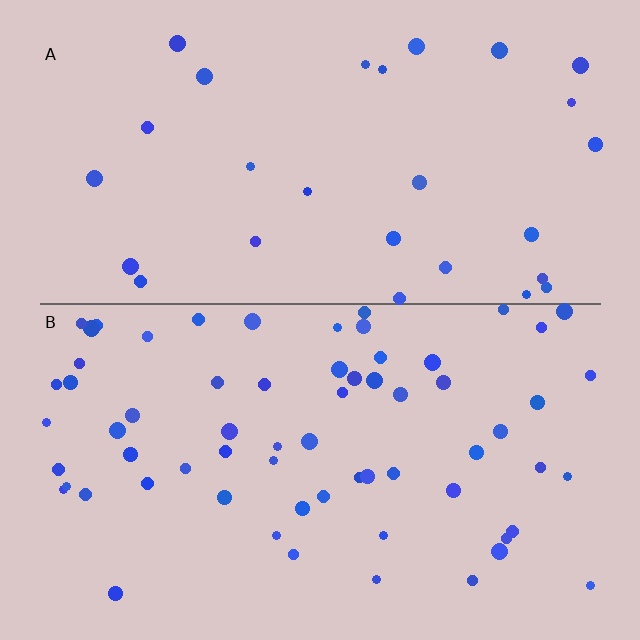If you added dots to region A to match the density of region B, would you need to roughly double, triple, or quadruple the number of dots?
Approximately double.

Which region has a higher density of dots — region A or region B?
B (the bottom).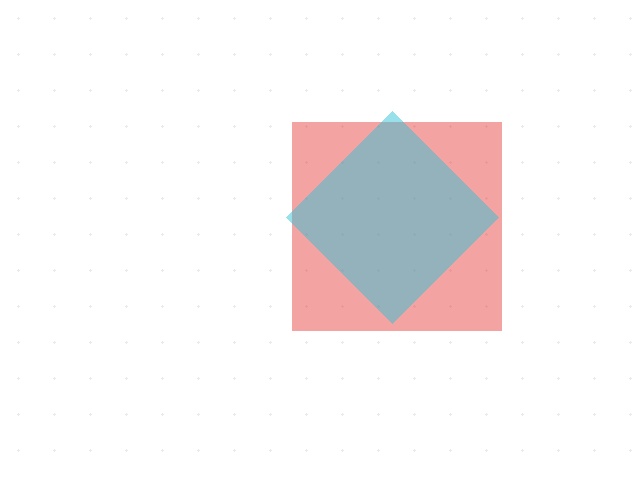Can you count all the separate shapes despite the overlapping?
Yes, there are 2 separate shapes.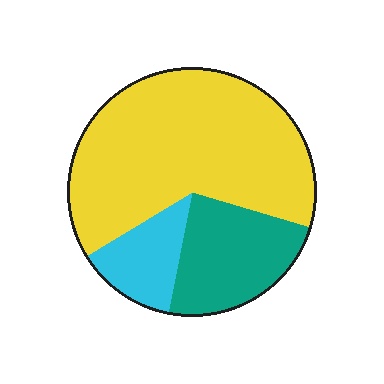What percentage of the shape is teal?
Teal covers 23% of the shape.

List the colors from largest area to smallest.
From largest to smallest: yellow, teal, cyan.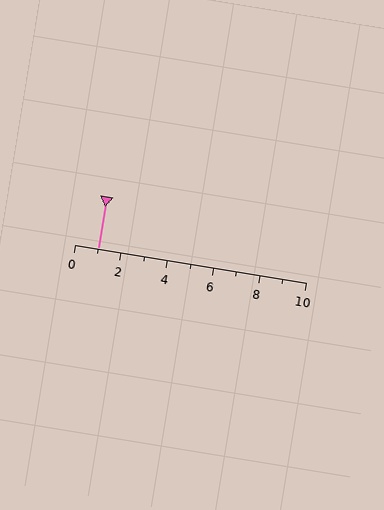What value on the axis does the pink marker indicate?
The marker indicates approximately 1.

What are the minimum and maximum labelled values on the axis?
The axis runs from 0 to 10.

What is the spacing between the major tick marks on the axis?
The major ticks are spaced 2 apart.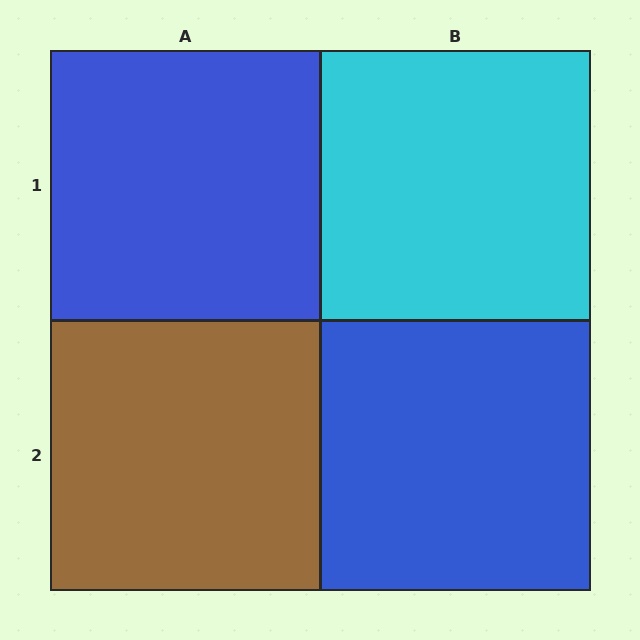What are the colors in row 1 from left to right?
Blue, cyan.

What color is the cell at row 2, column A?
Brown.